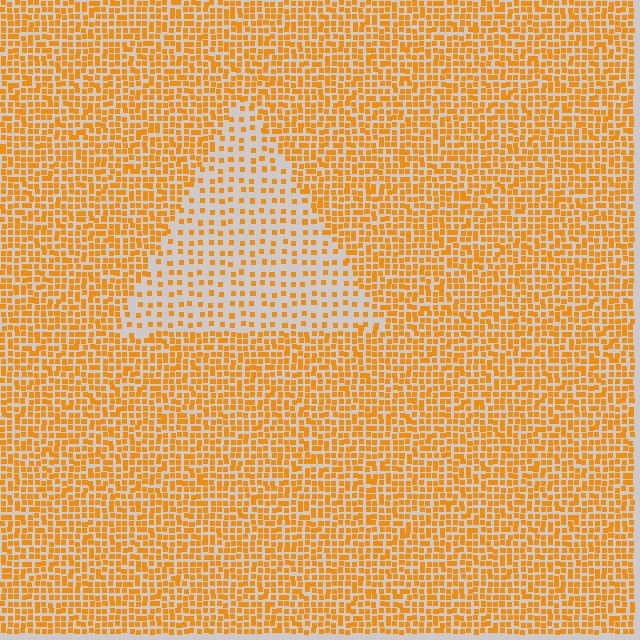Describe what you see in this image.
The image contains small orange elements arranged at two different densities. A triangle-shaped region is visible where the elements are less densely packed than the surrounding area.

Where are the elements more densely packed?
The elements are more densely packed outside the triangle boundary.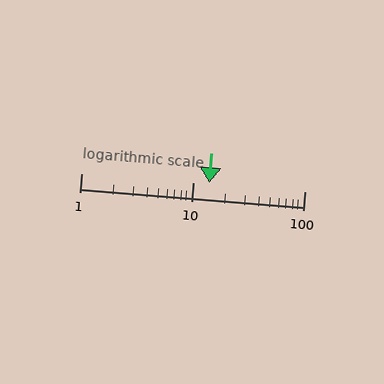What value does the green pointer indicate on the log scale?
The pointer indicates approximately 14.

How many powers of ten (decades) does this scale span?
The scale spans 2 decades, from 1 to 100.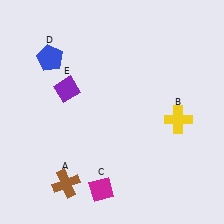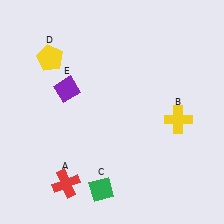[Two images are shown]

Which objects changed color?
A changed from brown to red. C changed from magenta to green. D changed from blue to yellow.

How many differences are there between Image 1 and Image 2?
There are 3 differences between the two images.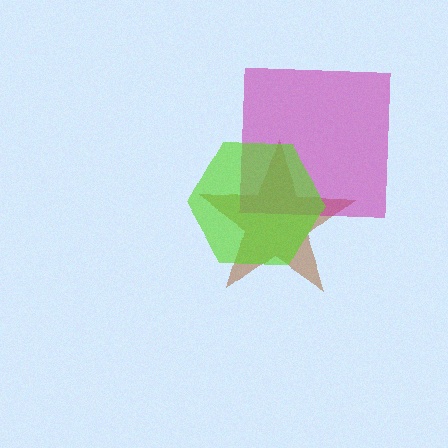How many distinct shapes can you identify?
There are 3 distinct shapes: a brown star, a magenta square, a lime hexagon.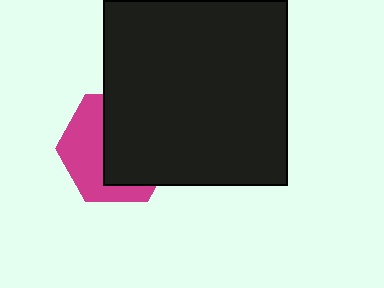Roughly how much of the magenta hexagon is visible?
A small part of it is visible (roughly 44%).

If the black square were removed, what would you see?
You would see the complete magenta hexagon.